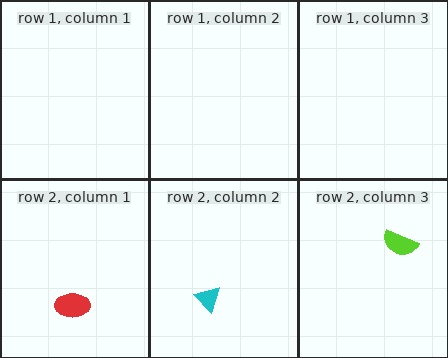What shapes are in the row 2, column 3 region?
The lime semicircle.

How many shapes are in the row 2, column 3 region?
1.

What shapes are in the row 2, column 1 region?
The red ellipse.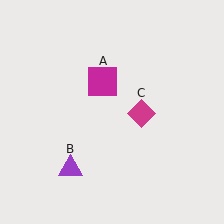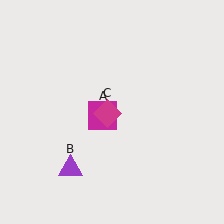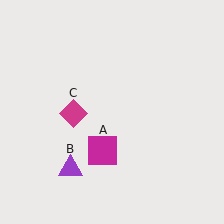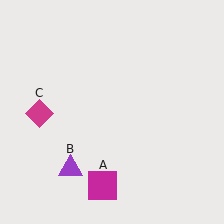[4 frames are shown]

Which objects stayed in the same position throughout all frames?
Purple triangle (object B) remained stationary.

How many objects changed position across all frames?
2 objects changed position: magenta square (object A), magenta diamond (object C).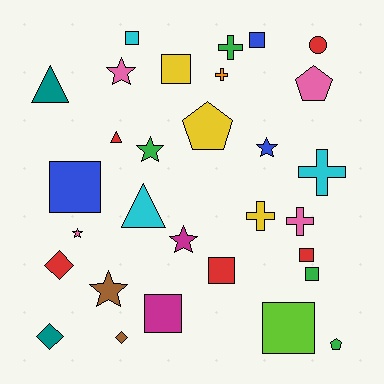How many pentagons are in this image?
There are 3 pentagons.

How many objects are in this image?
There are 30 objects.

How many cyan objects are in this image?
There are 3 cyan objects.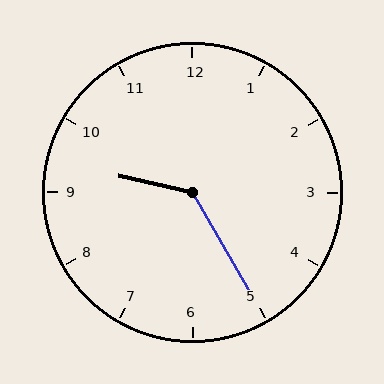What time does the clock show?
9:25.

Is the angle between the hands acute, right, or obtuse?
It is obtuse.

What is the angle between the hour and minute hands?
Approximately 132 degrees.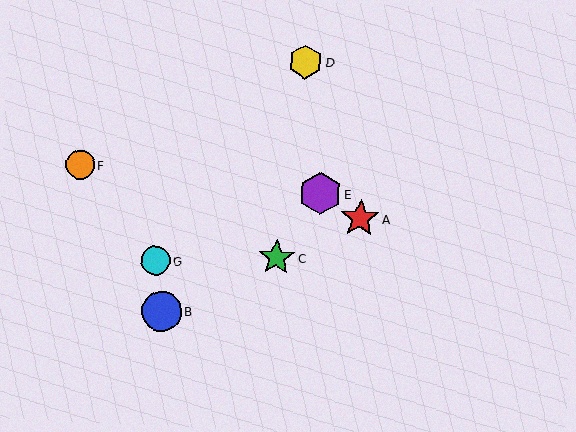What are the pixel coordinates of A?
Object A is at (360, 218).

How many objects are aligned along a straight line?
3 objects (A, B, C) are aligned along a straight line.